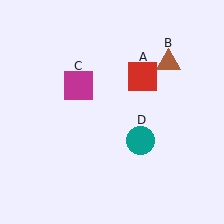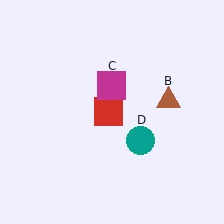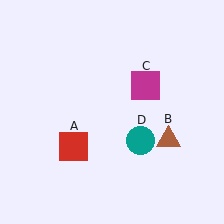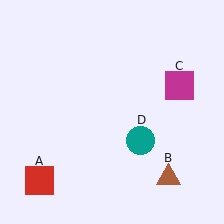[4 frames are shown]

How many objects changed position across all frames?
3 objects changed position: red square (object A), brown triangle (object B), magenta square (object C).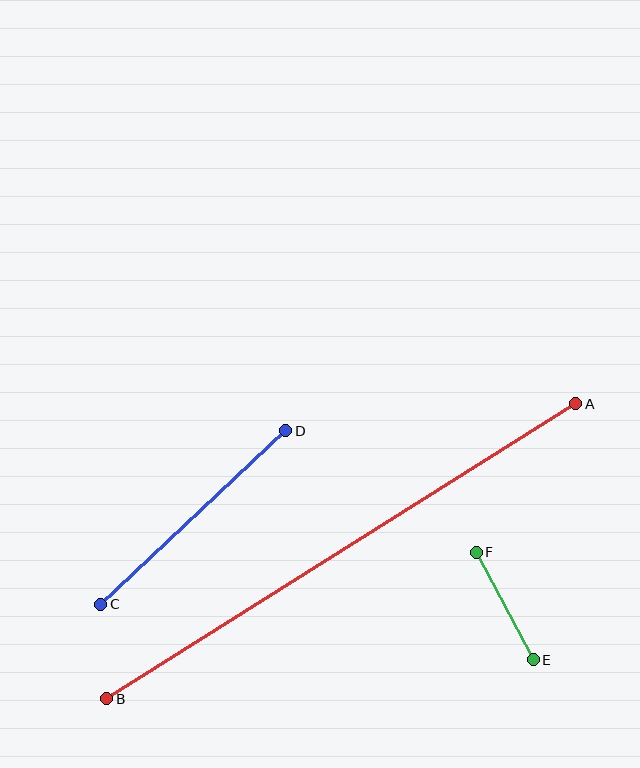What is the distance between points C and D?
The distance is approximately 253 pixels.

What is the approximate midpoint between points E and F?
The midpoint is at approximately (505, 606) pixels.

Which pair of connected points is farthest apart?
Points A and B are farthest apart.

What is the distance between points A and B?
The distance is approximately 554 pixels.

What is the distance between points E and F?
The distance is approximately 122 pixels.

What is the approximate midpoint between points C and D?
The midpoint is at approximately (193, 518) pixels.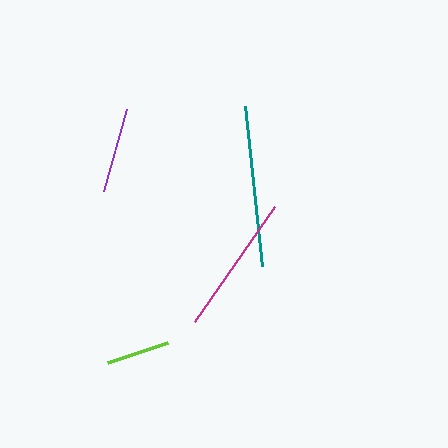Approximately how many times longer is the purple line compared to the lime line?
The purple line is approximately 1.3 times the length of the lime line.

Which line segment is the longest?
The teal line is the longest at approximately 161 pixels.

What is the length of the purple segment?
The purple segment is approximately 85 pixels long.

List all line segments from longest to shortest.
From longest to shortest: teal, magenta, purple, lime.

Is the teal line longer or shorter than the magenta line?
The teal line is longer than the magenta line.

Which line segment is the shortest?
The lime line is the shortest at approximately 63 pixels.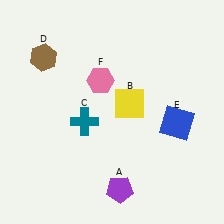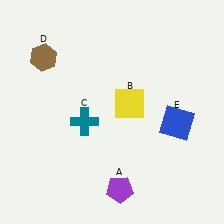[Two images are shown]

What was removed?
The pink hexagon (F) was removed in Image 2.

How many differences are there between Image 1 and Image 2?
There is 1 difference between the two images.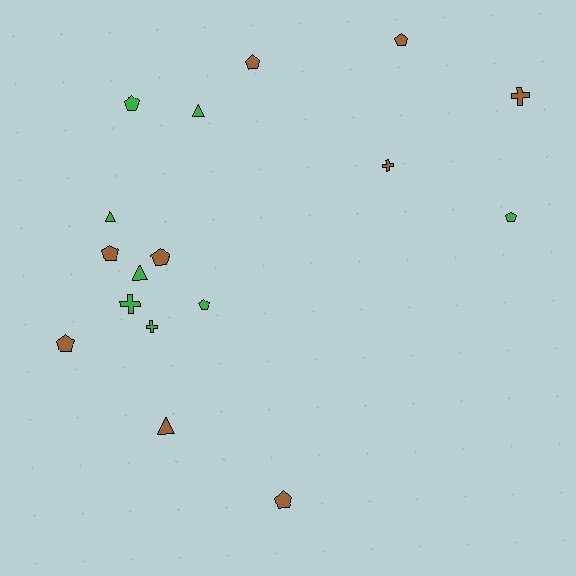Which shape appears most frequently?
Pentagon, with 9 objects.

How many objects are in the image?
There are 17 objects.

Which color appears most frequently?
Brown, with 9 objects.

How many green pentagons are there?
There are 3 green pentagons.